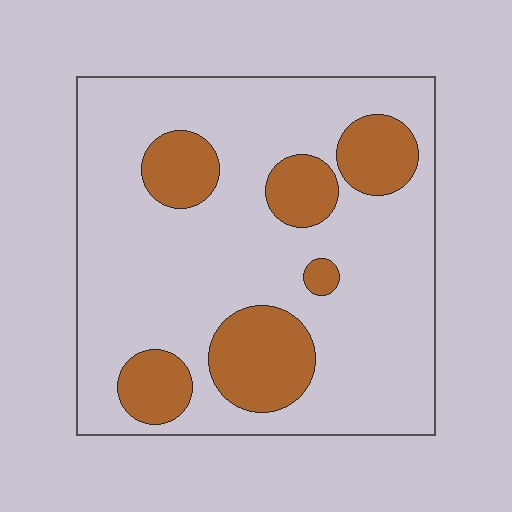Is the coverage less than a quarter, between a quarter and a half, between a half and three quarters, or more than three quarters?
Less than a quarter.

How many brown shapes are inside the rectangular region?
6.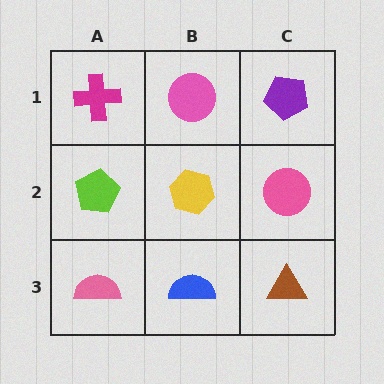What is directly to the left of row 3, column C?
A blue semicircle.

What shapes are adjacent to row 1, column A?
A lime pentagon (row 2, column A), a pink circle (row 1, column B).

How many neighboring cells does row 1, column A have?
2.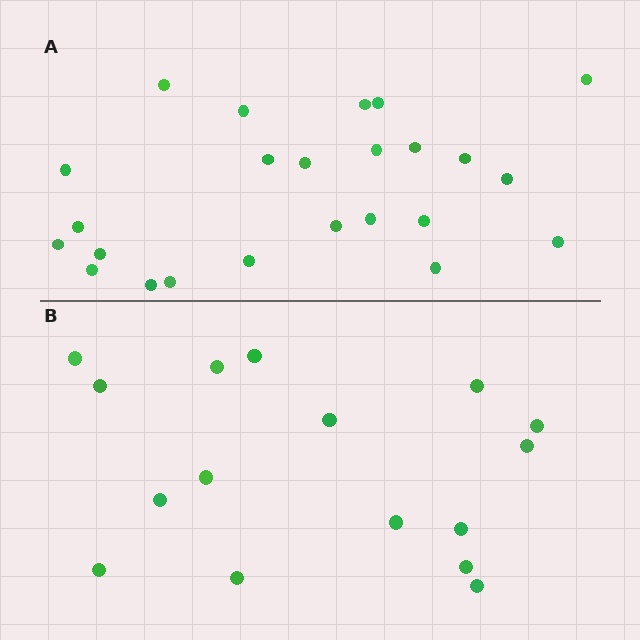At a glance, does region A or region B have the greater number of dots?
Region A (the top region) has more dots.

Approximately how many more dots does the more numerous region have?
Region A has roughly 8 or so more dots than region B.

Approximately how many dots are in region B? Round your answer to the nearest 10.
About 20 dots. (The exact count is 16, which rounds to 20.)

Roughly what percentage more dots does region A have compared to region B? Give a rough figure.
About 50% more.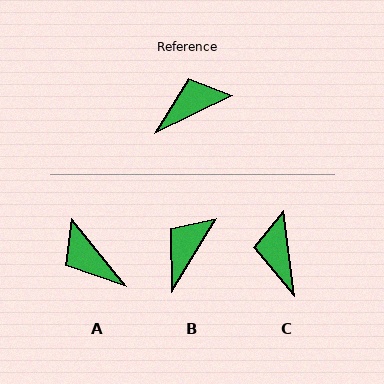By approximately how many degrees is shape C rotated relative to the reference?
Approximately 72 degrees counter-clockwise.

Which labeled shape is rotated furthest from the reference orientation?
A, about 103 degrees away.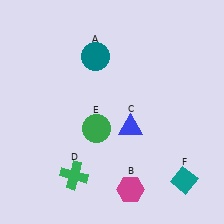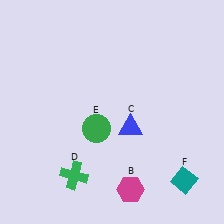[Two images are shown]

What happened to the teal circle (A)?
The teal circle (A) was removed in Image 2. It was in the top-left area of Image 1.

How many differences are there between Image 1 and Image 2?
There is 1 difference between the two images.